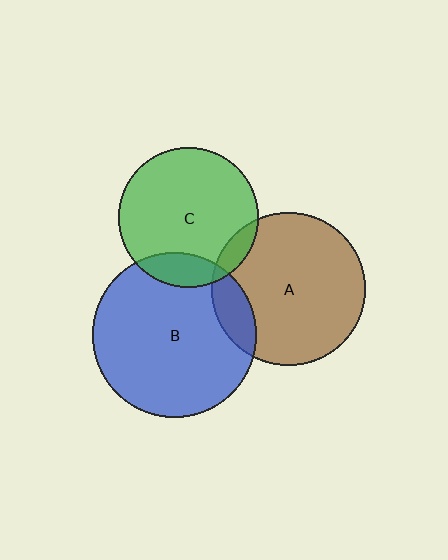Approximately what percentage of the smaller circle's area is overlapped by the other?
Approximately 15%.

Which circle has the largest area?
Circle B (blue).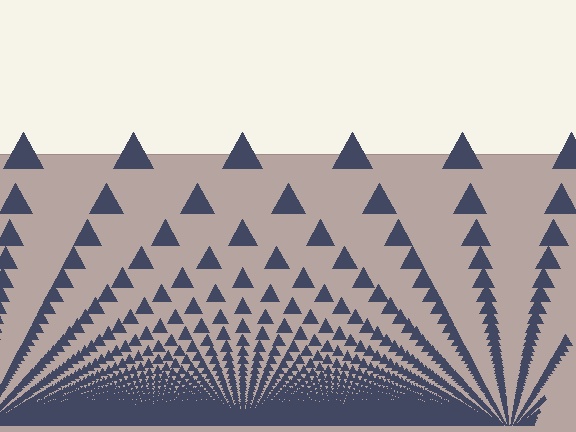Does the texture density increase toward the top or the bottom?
Density increases toward the bottom.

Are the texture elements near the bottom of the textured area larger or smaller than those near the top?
Smaller. The gradient is inverted — elements near the bottom are smaller and denser.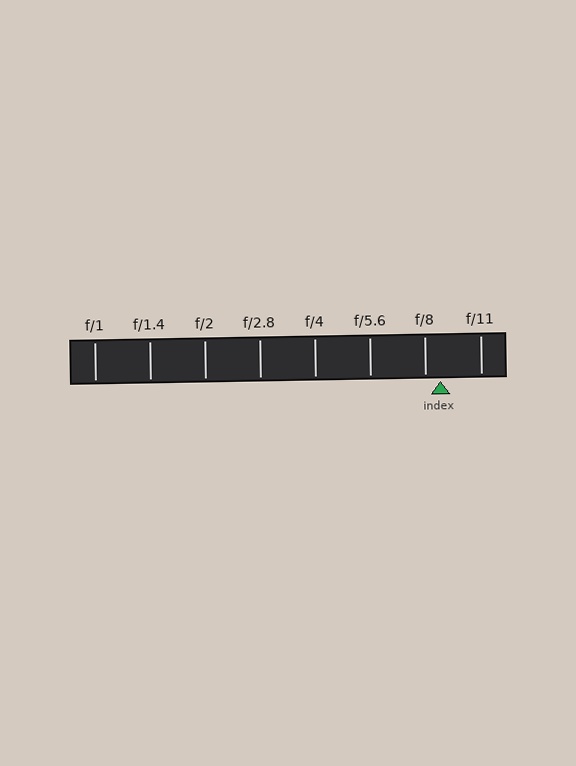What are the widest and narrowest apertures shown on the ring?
The widest aperture shown is f/1 and the narrowest is f/11.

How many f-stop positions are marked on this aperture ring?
There are 8 f-stop positions marked.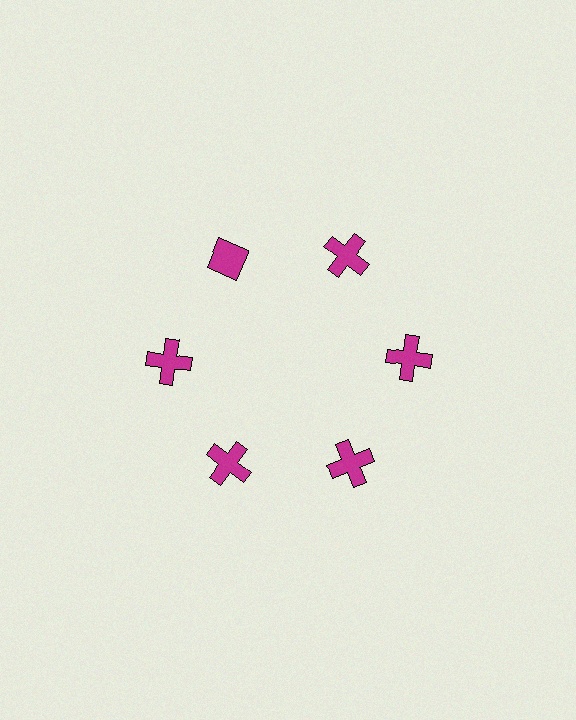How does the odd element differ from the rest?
It has a different shape: diamond instead of cross.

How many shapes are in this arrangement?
There are 6 shapes arranged in a ring pattern.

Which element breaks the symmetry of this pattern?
The magenta diamond at roughly the 11 o'clock position breaks the symmetry. All other shapes are magenta crosses.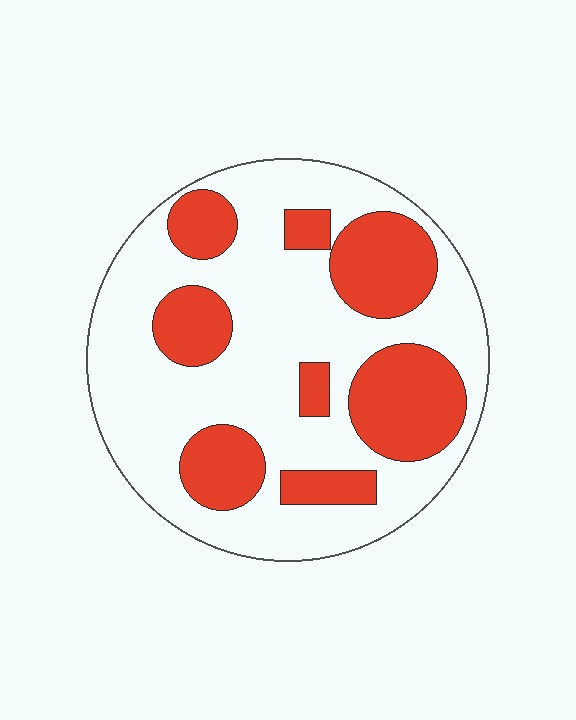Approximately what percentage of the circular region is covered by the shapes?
Approximately 35%.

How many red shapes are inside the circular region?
8.